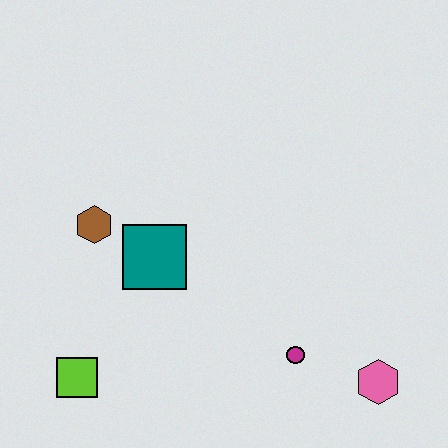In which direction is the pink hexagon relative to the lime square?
The pink hexagon is to the right of the lime square.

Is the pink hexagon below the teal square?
Yes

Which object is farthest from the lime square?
The pink hexagon is farthest from the lime square.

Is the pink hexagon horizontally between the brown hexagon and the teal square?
No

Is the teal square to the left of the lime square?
No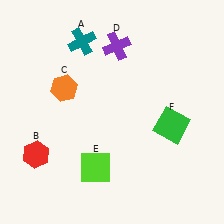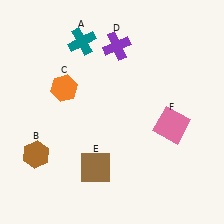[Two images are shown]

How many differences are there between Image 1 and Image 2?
There are 3 differences between the two images.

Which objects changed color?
B changed from red to brown. E changed from lime to brown. F changed from green to pink.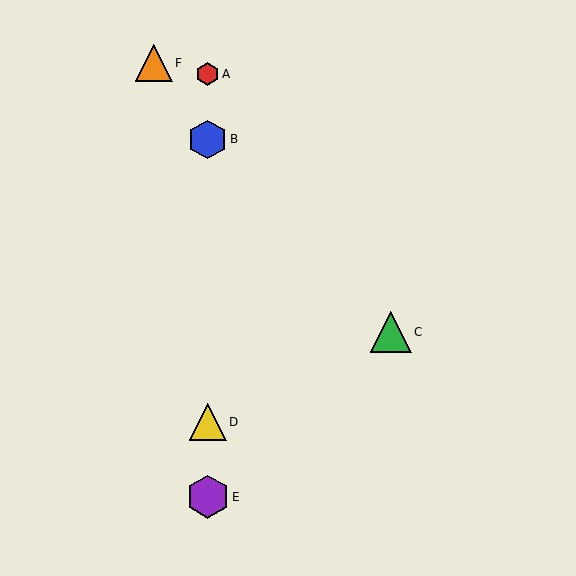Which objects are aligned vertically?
Objects A, B, D, E are aligned vertically.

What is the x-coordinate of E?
Object E is at x≈208.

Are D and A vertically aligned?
Yes, both are at x≈208.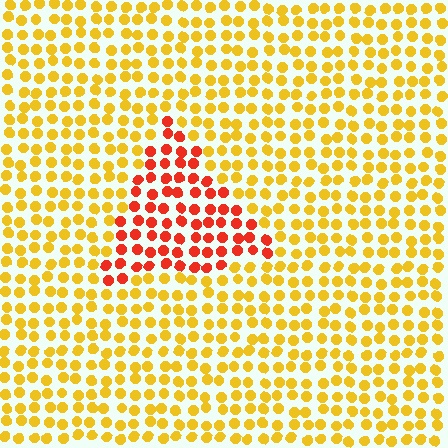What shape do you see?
I see a triangle.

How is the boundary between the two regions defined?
The boundary is defined purely by a slight shift in hue (about 43 degrees). Spacing, size, and orientation are identical on both sides.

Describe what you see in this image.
The image is filled with small yellow elements in a uniform arrangement. A triangle-shaped region is visible where the elements are tinted to a slightly different hue, forming a subtle color boundary.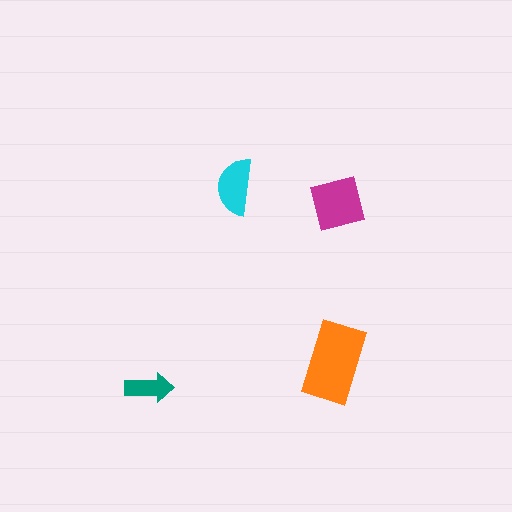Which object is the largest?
The orange rectangle.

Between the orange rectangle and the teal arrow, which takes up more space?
The orange rectangle.